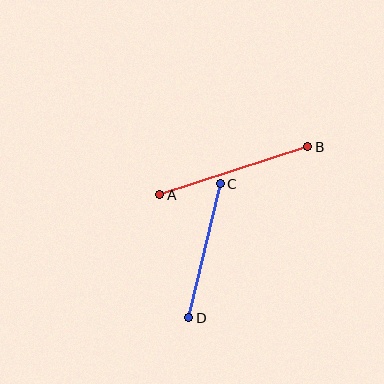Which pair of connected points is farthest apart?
Points A and B are farthest apart.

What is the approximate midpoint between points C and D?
The midpoint is at approximately (205, 251) pixels.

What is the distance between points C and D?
The distance is approximately 138 pixels.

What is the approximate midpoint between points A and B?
The midpoint is at approximately (234, 171) pixels.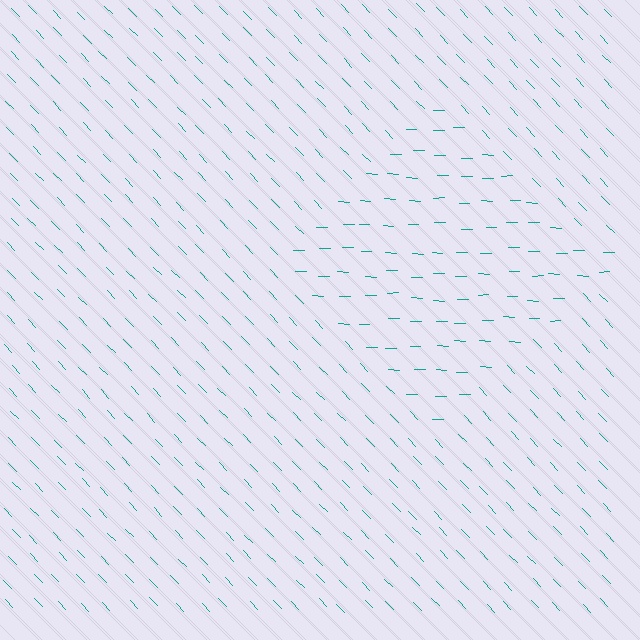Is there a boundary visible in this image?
Yes, there is a texture boundary formed by a change in line orientation.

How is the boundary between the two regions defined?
The boundary is defined purely by a change in line orientation (approximately 45 degrees difference). All lines are the same color and thickness.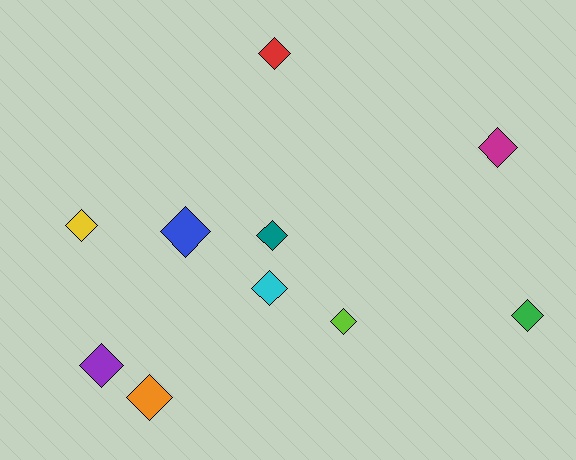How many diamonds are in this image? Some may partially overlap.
There are 10 diamonds.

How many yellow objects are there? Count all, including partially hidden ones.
There is 1 yellow object.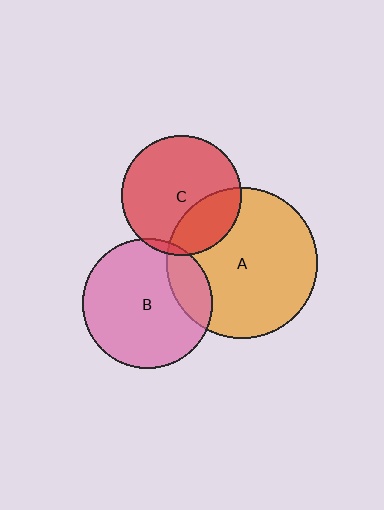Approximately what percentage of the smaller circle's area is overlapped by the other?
Approximately 25%.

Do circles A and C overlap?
Yes.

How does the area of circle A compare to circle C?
Approximately 1.6 times.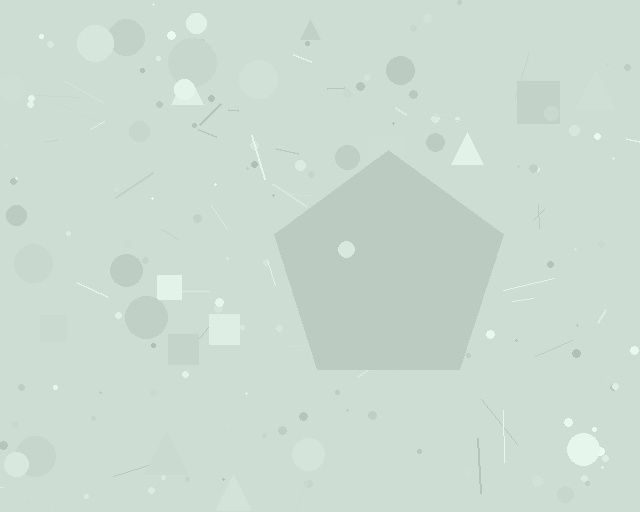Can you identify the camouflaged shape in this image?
The camouflaged shape is a pentagon.